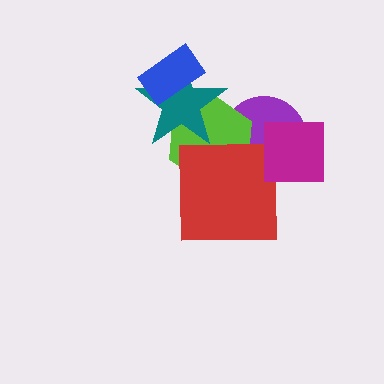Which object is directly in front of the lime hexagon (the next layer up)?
The teal star is directly in front of the lime hexagon.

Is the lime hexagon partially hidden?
Yes, it is partially covered by another shape.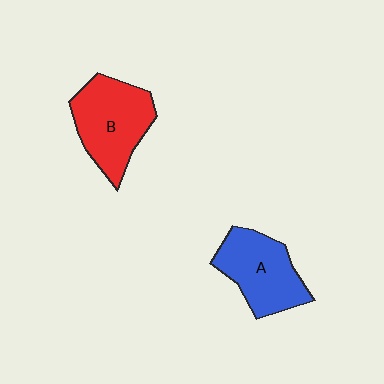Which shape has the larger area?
Shape B (red).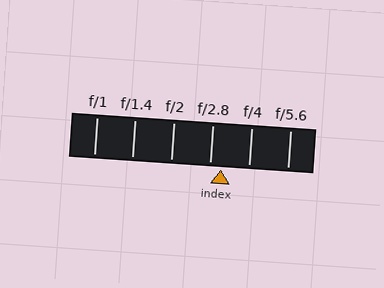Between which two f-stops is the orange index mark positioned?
The index mark is between f/2.8 and f/4.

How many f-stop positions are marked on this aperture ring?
There are 6 f-stop positions marked.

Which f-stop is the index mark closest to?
The index mark is closest to f/2.8.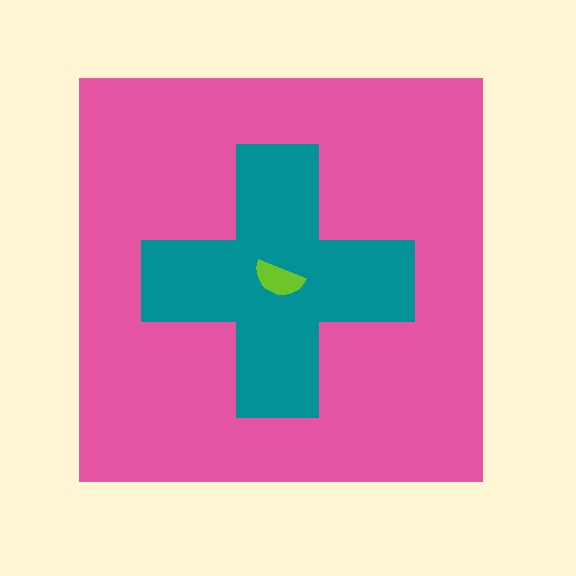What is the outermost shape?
The pink square.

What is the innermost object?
The lime semicircle.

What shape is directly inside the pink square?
The teal cross.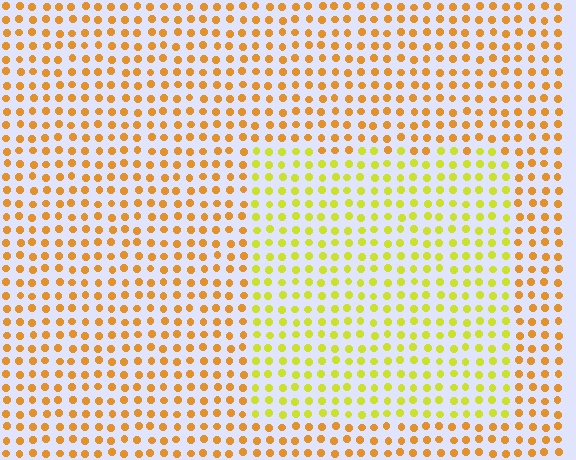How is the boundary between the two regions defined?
The boundary is defined purely by a slight shift in hue (about 34 degrees). Spacing, size, and orientation are identical on both sides.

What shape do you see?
I see a rectangle.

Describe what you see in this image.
The image is filled with small orange elements in a uniform arrangement. A rectangle-shaped region is visible where the elements are tinted to a slightly different hue, forming a subtle color boundary.